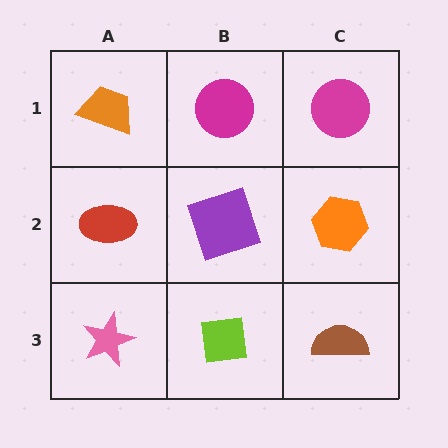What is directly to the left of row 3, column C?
A lime square.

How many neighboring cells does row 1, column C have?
2.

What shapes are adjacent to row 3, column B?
A purple square (row 2, column B), a pink star (row 3, column A), a brown semicircle (row 3, column C).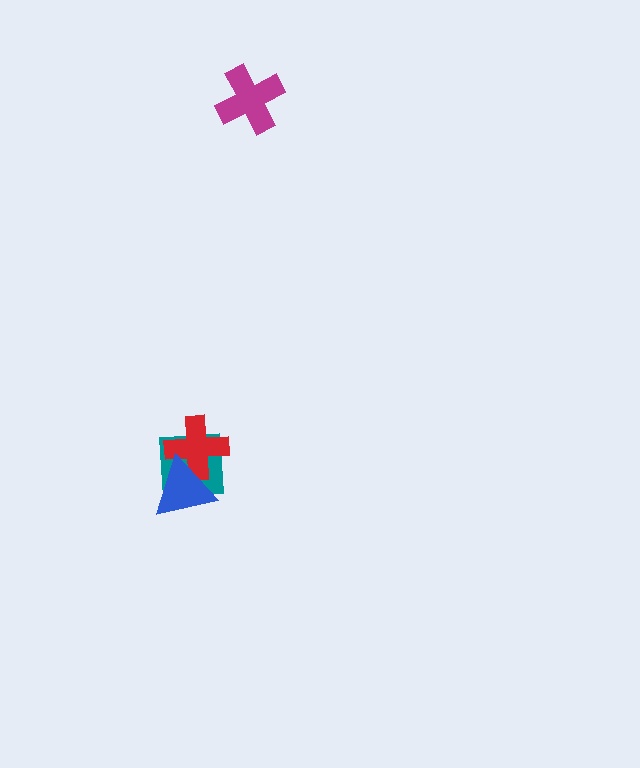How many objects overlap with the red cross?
2 objects overlap with the red cross.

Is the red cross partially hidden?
Yes, it is partially covered by another shape.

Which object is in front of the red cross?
The blue triangle is in front of the red cross.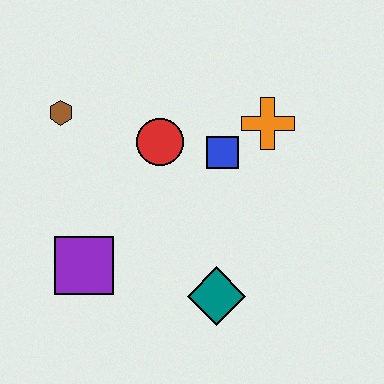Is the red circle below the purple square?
No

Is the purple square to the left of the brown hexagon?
No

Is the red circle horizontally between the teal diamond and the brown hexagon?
Yes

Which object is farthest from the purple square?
The orange cross is farthest from the purple square.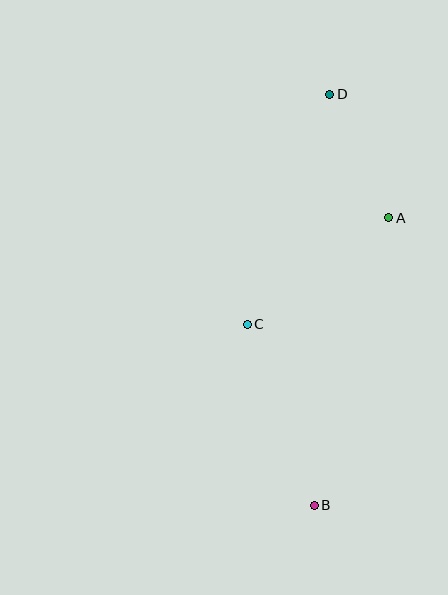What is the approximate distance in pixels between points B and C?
The distance between B and C is approximately 193 pixels.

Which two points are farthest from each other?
Points B and D are farthest from each other.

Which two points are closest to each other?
Points A and D are closest to each other.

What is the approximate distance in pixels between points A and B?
The distance between A and B is approximately 297 pixels.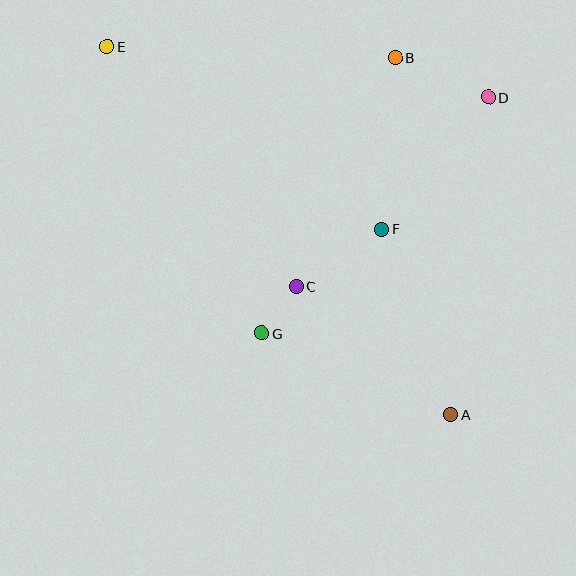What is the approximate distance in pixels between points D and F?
The distance between D and F is approximately 170 pixels.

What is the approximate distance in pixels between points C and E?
The distance between C and E is approximately 305 pixels.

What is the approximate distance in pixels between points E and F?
The distance between E and F is approximately 330 pixels.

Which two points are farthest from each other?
Points A and E are farthest from each other.